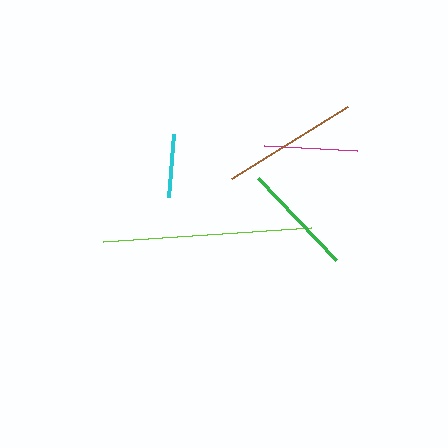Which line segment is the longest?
The lime line is the longest at approximately 209 pixels.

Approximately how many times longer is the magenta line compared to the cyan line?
The magenta line is approximately 1.5 times the length of the cyan line.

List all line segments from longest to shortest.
From longest to shortest: lime, brown, green, magenta, cyan.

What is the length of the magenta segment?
The magenta segment is approximately 93 pixels long.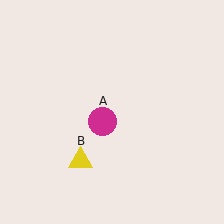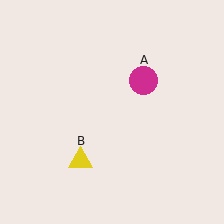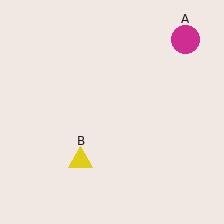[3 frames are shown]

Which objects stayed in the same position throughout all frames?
Yellow triangle (object B) remained stationary.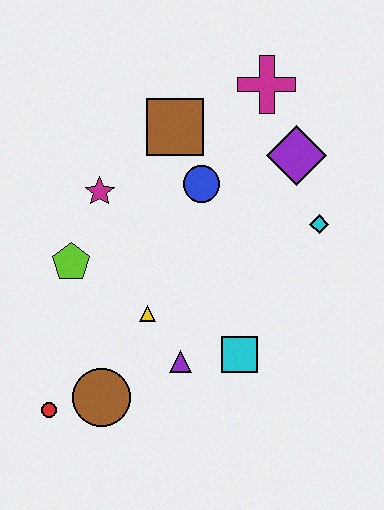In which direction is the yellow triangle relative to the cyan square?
The yellow triangle is to the left of the cyan square.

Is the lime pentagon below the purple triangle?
No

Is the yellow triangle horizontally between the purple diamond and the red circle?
Yes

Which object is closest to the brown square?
The blue circle is closest to the brown square.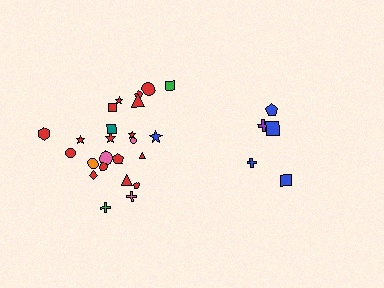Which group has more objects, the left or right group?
The left group.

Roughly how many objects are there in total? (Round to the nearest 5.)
Roughly 30 objects in total.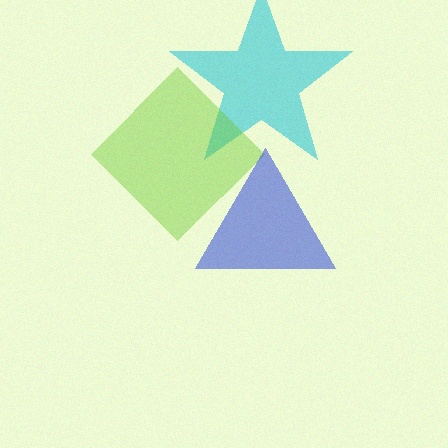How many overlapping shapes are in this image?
There are 3 overlapping shapes in the image.